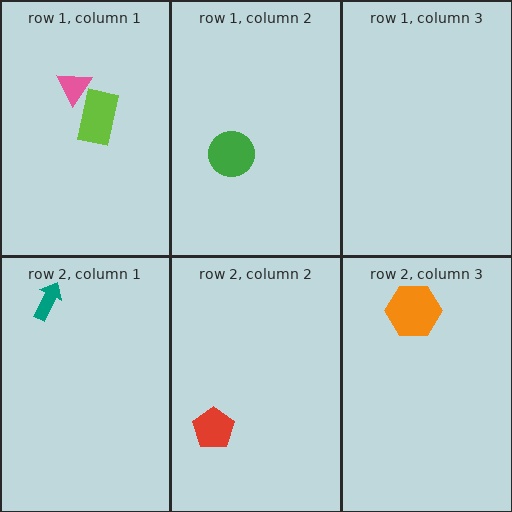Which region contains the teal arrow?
The row 2, column 1 region.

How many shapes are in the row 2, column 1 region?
1.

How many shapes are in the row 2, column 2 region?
1.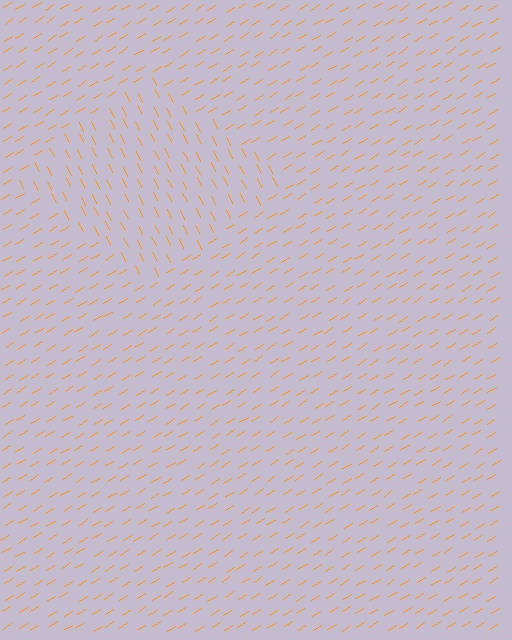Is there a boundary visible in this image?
Yes, there is a texture boundary formed by a change in line orientation.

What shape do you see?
I see a diamond.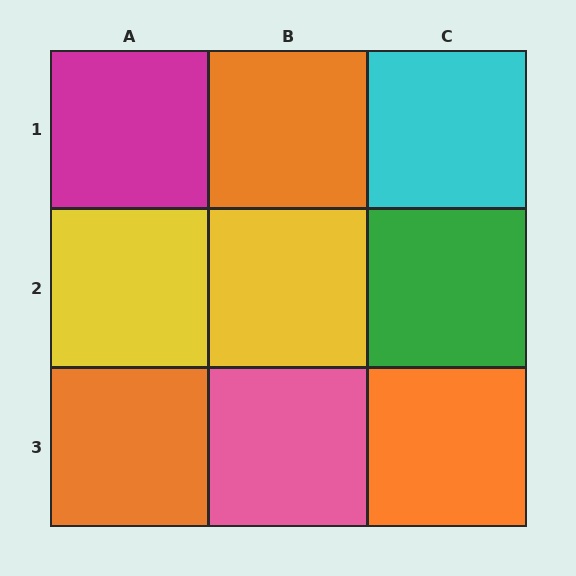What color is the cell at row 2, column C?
Green.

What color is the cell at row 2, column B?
Yellow.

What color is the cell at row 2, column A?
Yellow.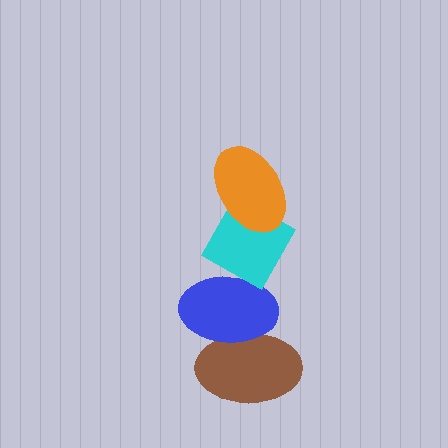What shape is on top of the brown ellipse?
The blue ellipse is on top of the brown ellipse.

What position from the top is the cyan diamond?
The cyan diamond is 2nd from the top.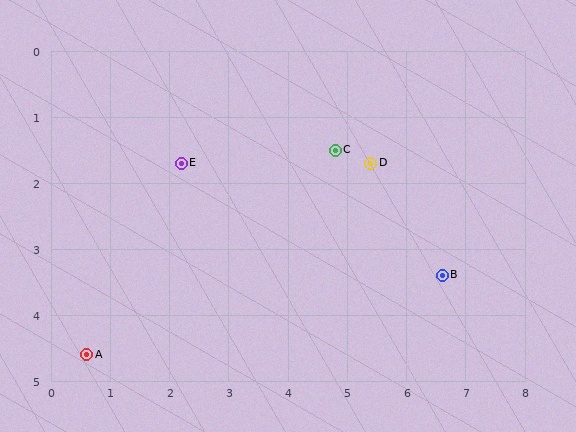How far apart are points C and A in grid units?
Points C and A are about 5.2 grid units apart.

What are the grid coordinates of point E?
Point E is at approximately (2.2, 1.7).